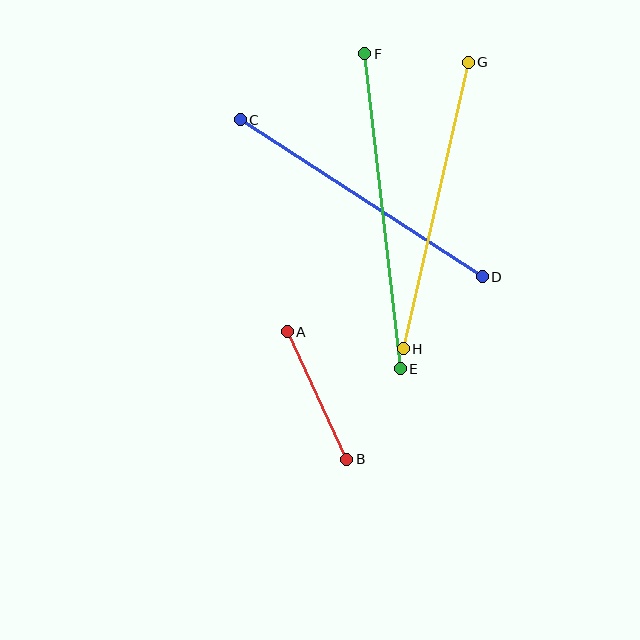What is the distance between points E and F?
The distance is approximately 317 pixels.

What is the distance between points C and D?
The distance is approximately 288 pixels.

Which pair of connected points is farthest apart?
Points E and F are farthest apart.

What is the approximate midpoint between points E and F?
The midpoint is at approximately (382, 211) pixels.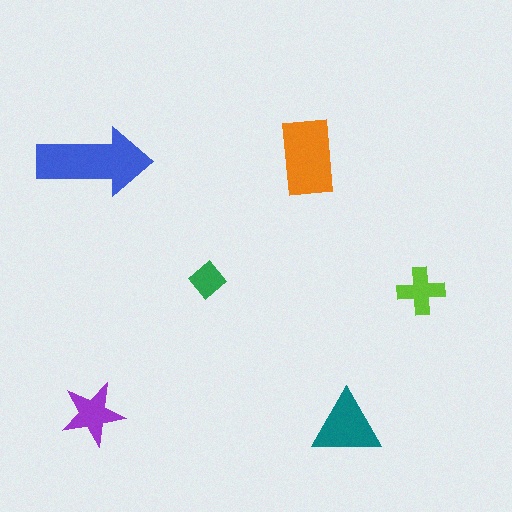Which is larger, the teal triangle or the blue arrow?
The blue arrow.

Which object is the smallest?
The green diamond.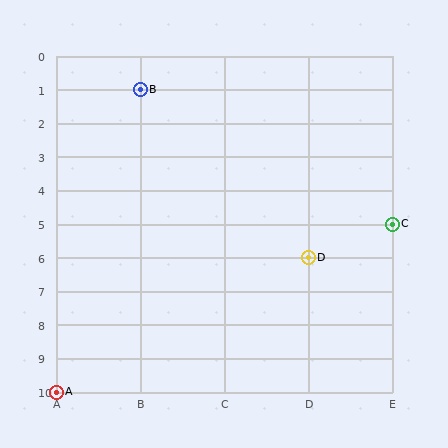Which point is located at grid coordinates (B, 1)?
Point B is at (B, 1).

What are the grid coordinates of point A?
Point A is at grid coordinates (A, 10).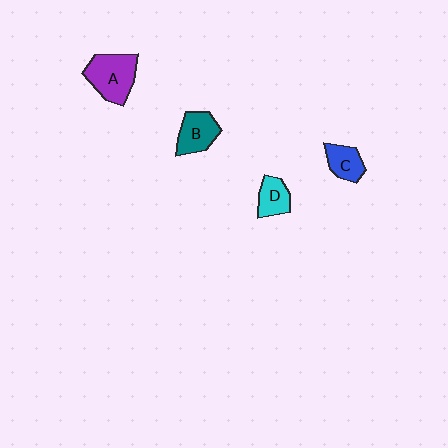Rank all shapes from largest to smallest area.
From largest to smallest: A (purple), B (teal), C (blue), D (cyan).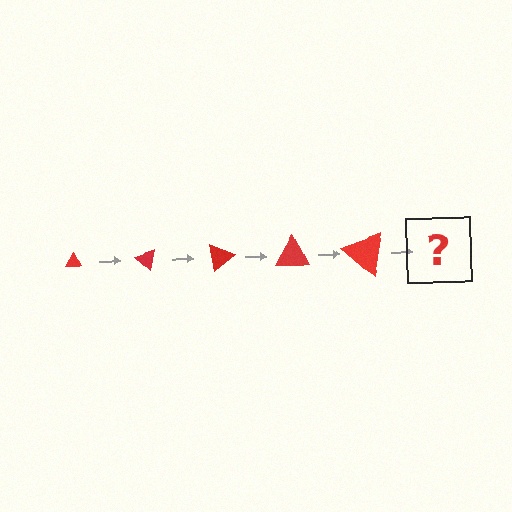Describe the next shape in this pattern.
It should be a triangle, larger than the previous one and rotated 200 degrees from the start.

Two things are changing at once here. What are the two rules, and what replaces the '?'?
The two rules are that the triangle grows larger each step and it rotates 40 degrees each step. The '?' should be a triangle, larger than the previous one and rotated 200 degrees from the start.